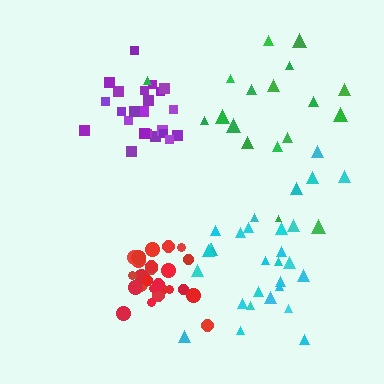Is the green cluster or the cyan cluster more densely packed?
Cyan.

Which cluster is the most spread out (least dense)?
Green.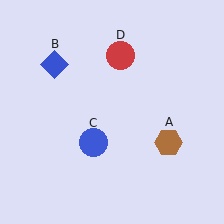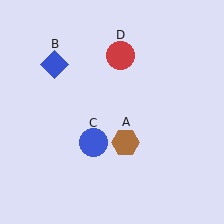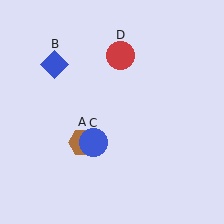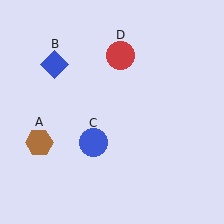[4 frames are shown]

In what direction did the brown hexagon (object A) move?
The brown hexagon (object A) moved left.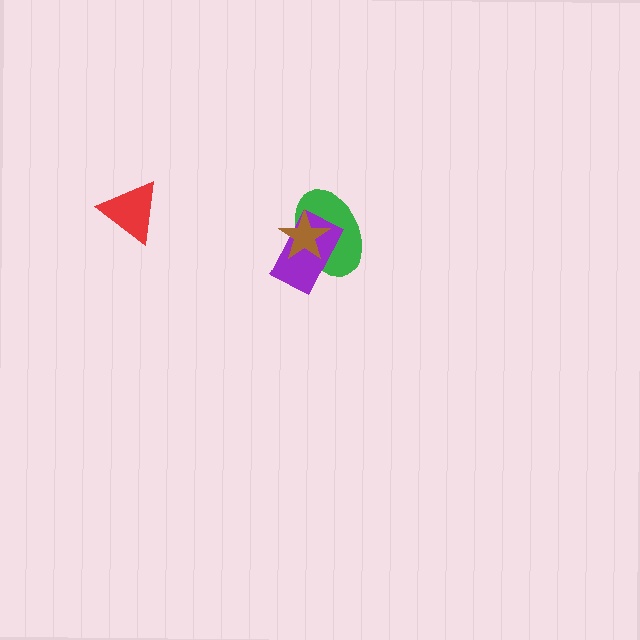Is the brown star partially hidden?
No, no other shape covers it.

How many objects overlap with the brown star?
2 objects overlap with the brown star.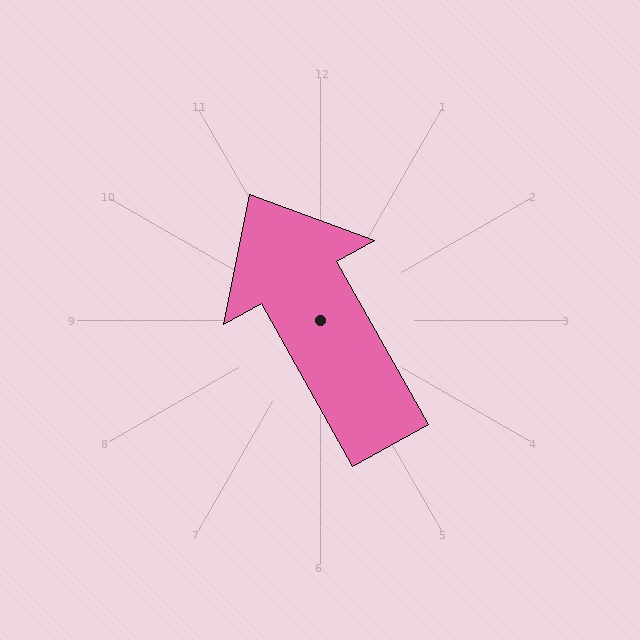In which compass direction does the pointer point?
Northwest.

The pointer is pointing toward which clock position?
Roughly 11 o'clock.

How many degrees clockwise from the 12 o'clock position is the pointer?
Approximately 331 degrees.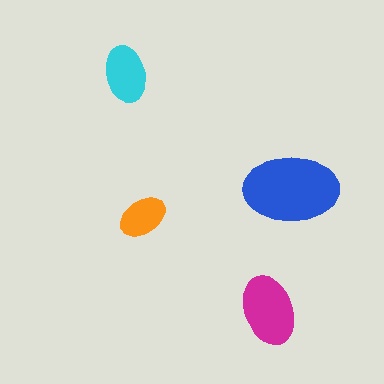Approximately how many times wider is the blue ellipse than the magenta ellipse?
About 1.5 times wider.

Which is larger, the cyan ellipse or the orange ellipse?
The cyan one.